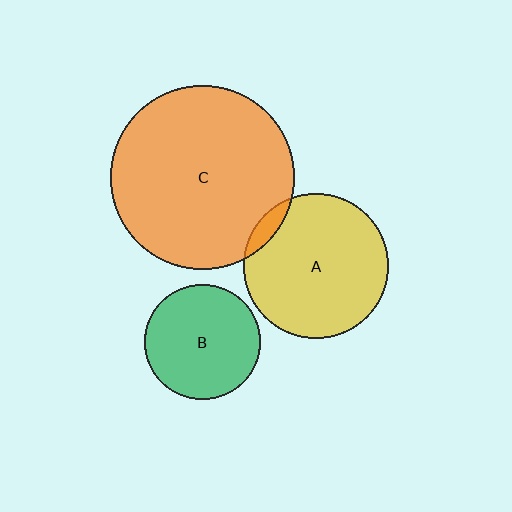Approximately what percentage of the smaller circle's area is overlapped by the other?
Approximately 5%.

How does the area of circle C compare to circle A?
Approximately 1.6 times.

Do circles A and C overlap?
Yes.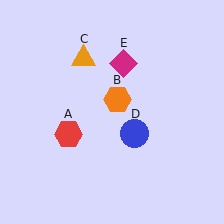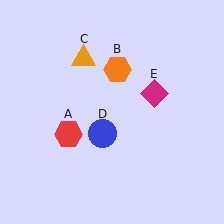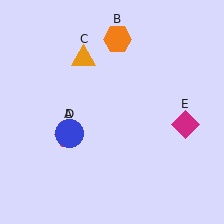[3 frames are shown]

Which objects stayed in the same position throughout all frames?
Red hexagon (object A) and orange triangle (object C) remained stationary.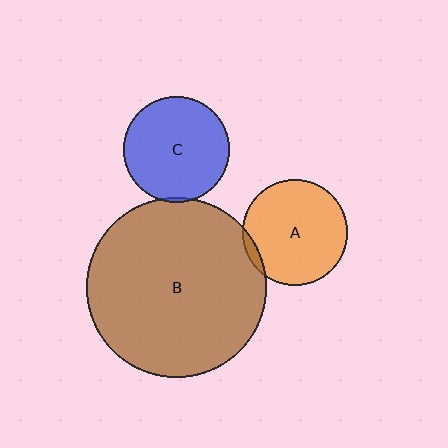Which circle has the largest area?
Circle B (brown).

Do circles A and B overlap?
Yes.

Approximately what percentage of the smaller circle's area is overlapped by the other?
Approximately 5%.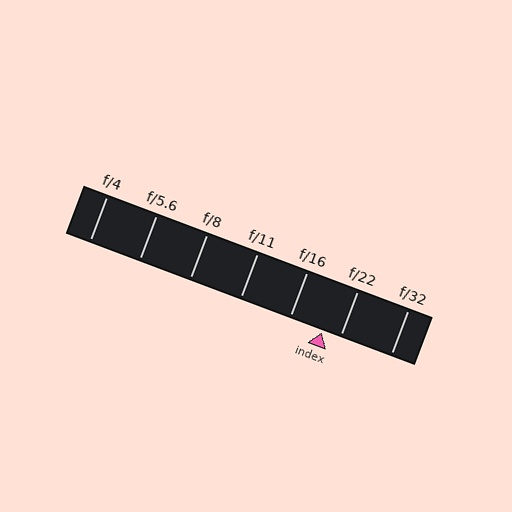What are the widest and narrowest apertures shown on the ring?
The widest aperture shown is f/4 and the narrowest is f/32.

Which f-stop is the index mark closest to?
The index mark is closest to f/22.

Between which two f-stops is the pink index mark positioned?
The index mark is between f/16 and f/22.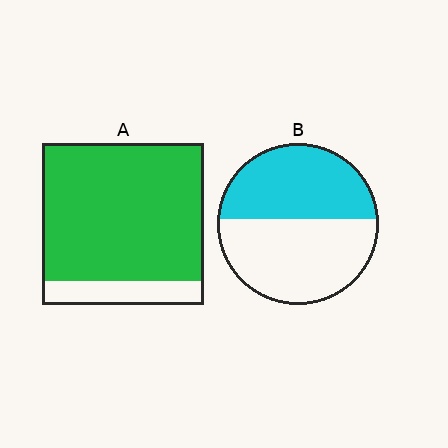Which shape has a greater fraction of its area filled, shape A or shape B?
Shape A.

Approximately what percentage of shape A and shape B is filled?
A is approximately 85% and B is approximately 45%.